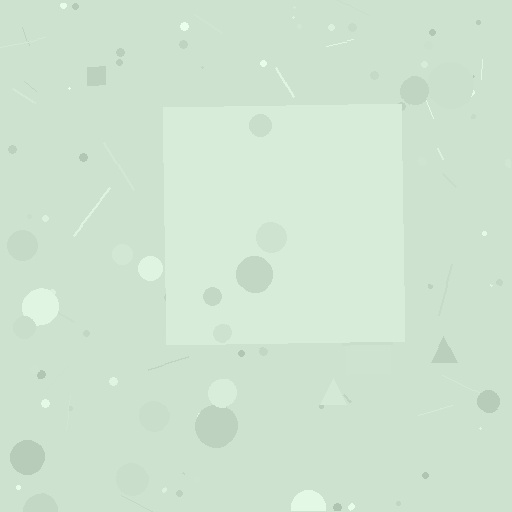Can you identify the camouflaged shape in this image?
The camouflaged shape is a square.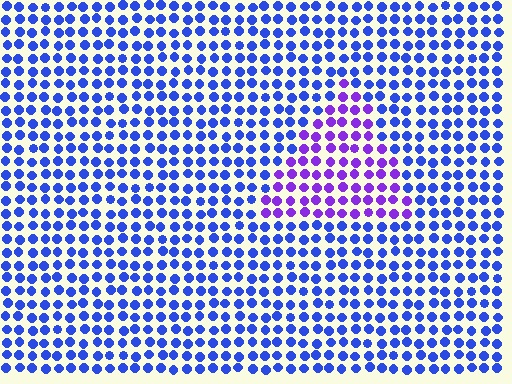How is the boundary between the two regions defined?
The boundary is defined purely by a slight shift in hue (about 41 degrees). Spacing, size, and orientation are identical on both sides.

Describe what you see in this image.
The image is filled with small blue elements in a uniform arrangement. A triangle-shaped region is visible where the elements are tinted to a slightly different hue, forming a subtle color boundary.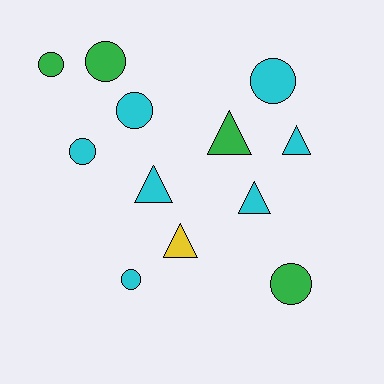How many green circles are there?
There are 3 green circles.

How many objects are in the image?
There are 12 objects.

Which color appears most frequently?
Cyan, with 7 objects.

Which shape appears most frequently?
Circle, with 7 objects.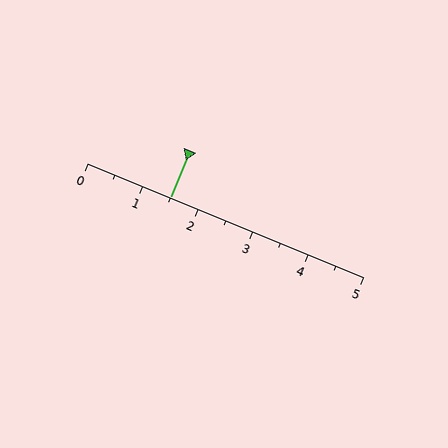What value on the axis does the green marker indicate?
The marker indicates approximately 1.5.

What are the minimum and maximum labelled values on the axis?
The axis runs from 0 to 5.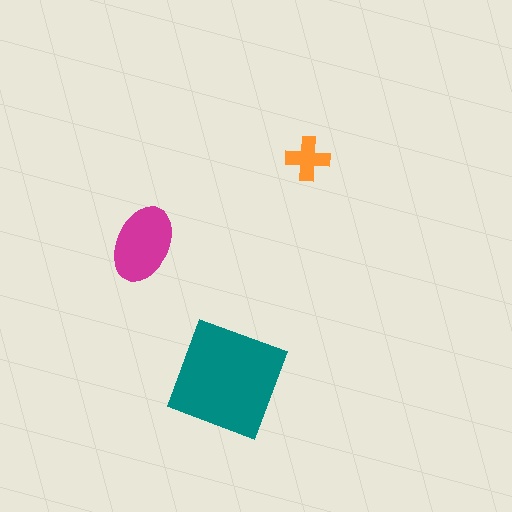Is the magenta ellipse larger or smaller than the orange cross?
Larger.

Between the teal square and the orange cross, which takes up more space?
The teal square.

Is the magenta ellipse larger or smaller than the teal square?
Smaller.